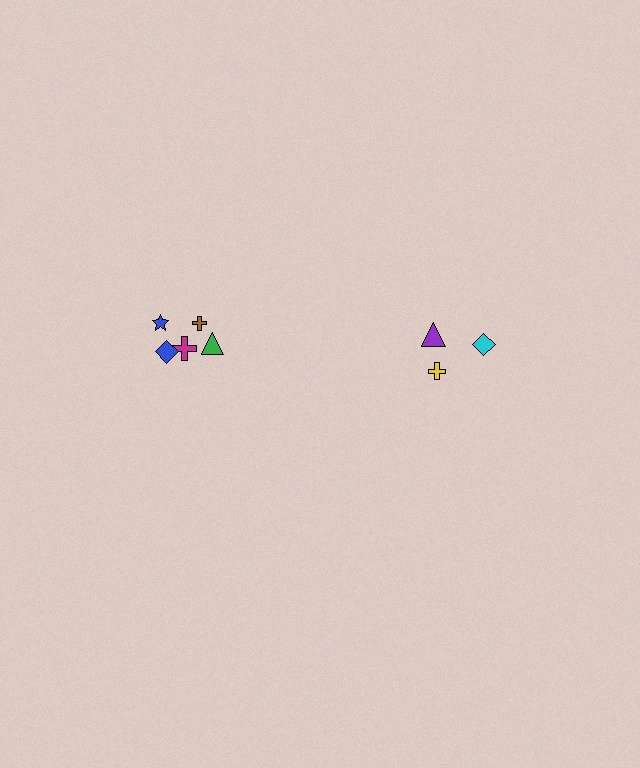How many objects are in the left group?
There are 5 objects.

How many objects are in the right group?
There are 3 objects.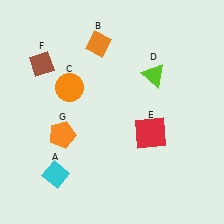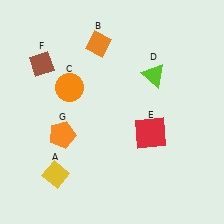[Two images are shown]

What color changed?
The diamond (A) changed from cyan in Image 1 to yellow in Image 2.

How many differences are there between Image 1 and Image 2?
There is 1 difference between the two images.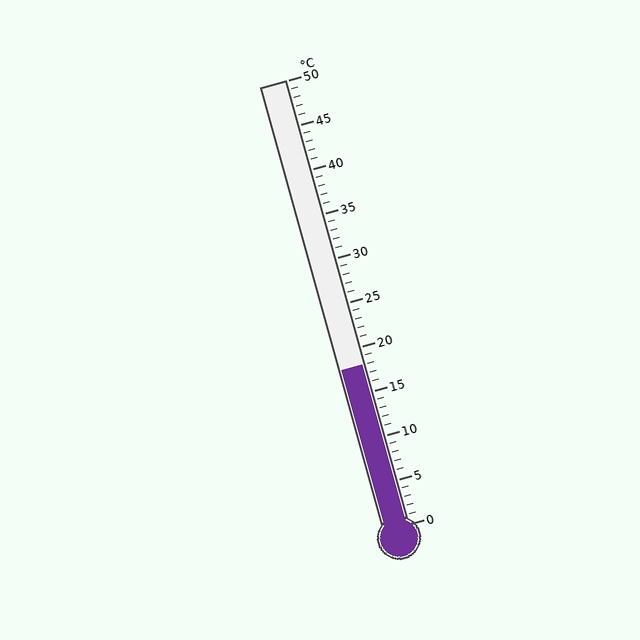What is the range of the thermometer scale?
The thermometer scale ranges from 0°C to 50°C.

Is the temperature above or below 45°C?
The temperature is below 45°C.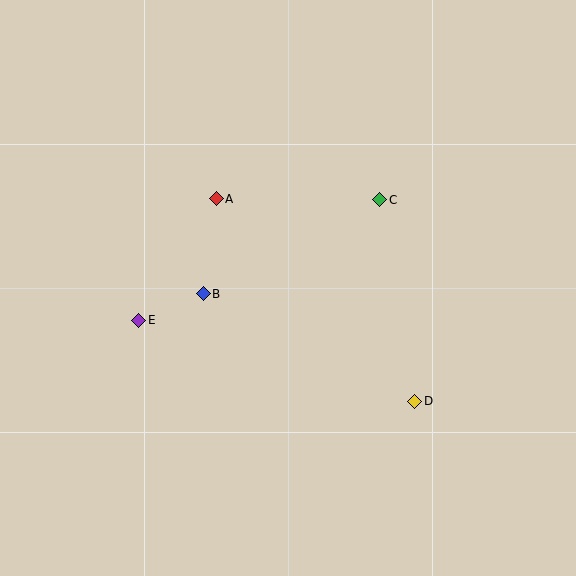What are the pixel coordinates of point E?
Point E is at (139, 320).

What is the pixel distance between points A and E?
The distance between A and E is 144 pixels.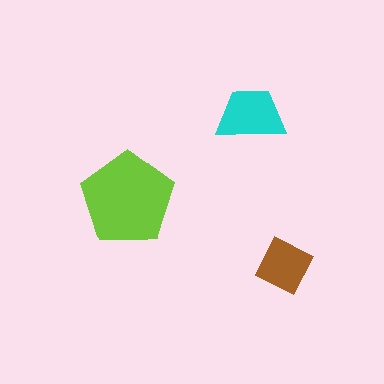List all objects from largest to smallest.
The lime pentagon, the cyan trapezoid, the brown square.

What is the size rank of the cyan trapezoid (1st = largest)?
2nd.